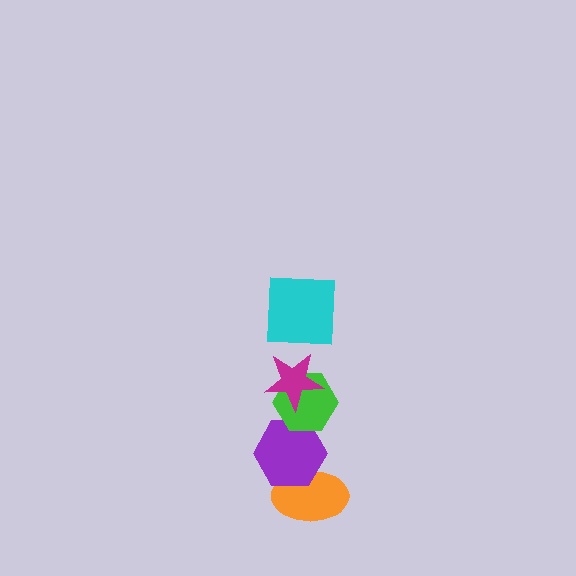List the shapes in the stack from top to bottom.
From top to bottom: the cyan square, the magenta star, the green hexagon, the purple hexagon, the orange ellipse.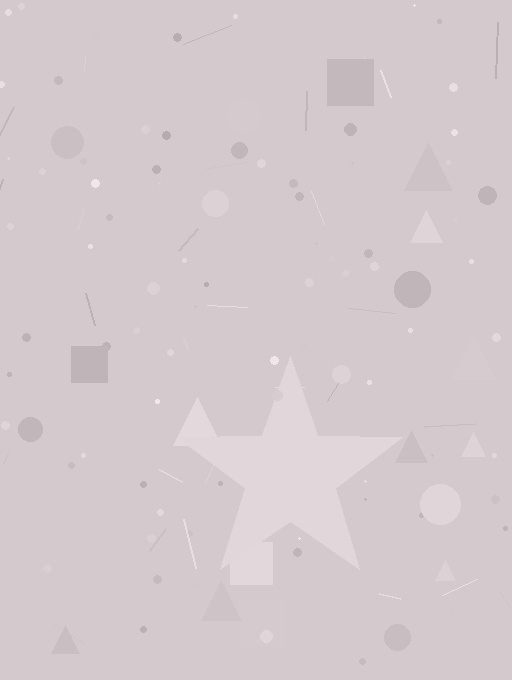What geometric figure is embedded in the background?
A star is embedded in the background.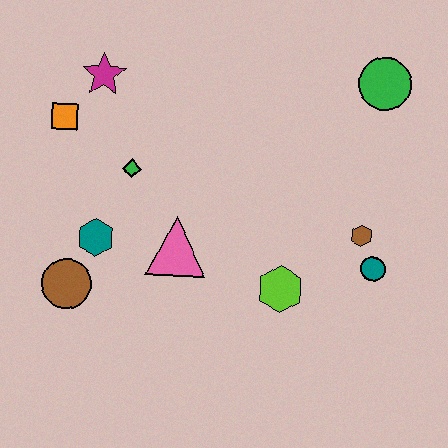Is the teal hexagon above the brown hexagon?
No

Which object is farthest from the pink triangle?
The green circle is farthest from the pink triangle.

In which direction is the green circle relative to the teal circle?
The green circle is above the teal circle.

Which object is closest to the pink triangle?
The teal hexagon is closest to the pink triangle.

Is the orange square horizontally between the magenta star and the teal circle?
No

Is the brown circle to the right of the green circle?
No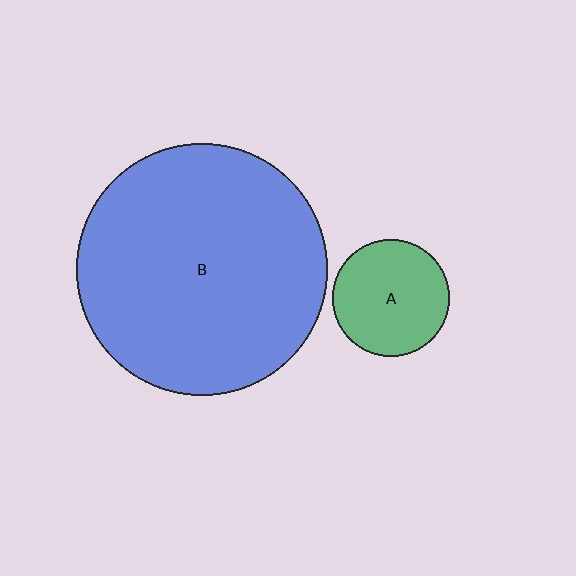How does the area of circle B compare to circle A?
Approximately 4.6 times.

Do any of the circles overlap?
No, none of the circles overlap.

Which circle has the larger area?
Circle B (blue).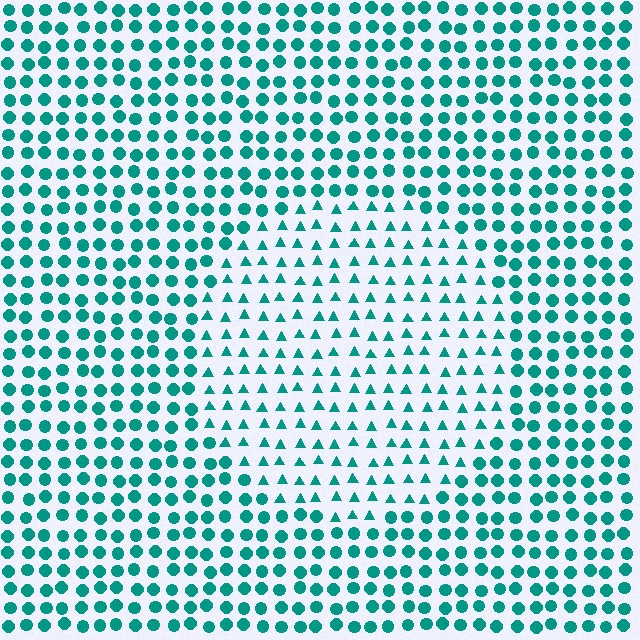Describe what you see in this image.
The image is filled with small teal elements arranged in a uniform grid. A circle-shaped region contains triangles, while the surrounding area contains circles. The boundary is defined purely by the change in element shape.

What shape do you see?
I see a circle.